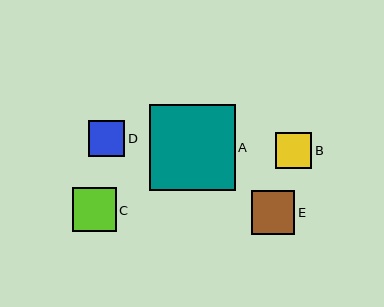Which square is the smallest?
Square D is the smallest with a size of approximately 36 pixels.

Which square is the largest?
Square A is the largest with a size of approximately 86 pixels.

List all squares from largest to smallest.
From largest to smallest: A, C, E, B, D.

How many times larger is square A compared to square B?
Square A is approximately 2.3 times the size of square B.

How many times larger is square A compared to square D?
Square A is approximately 2.4 times the size of square D.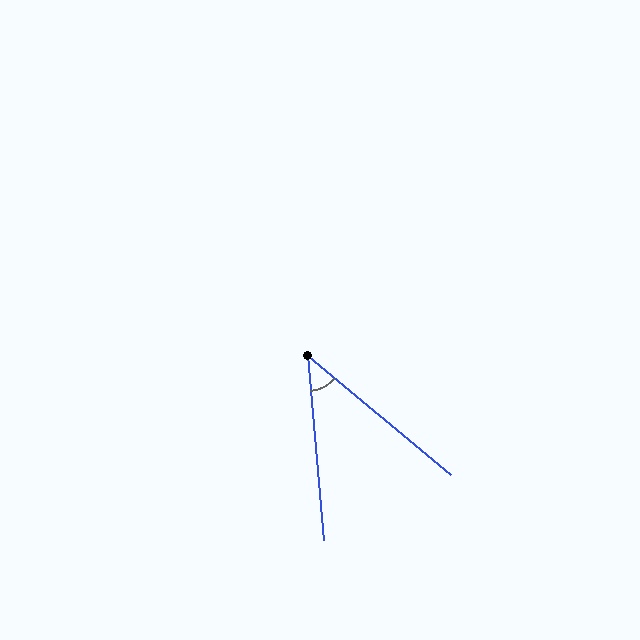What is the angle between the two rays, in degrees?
Approximately 45 degrees.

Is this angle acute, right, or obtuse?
It is acute.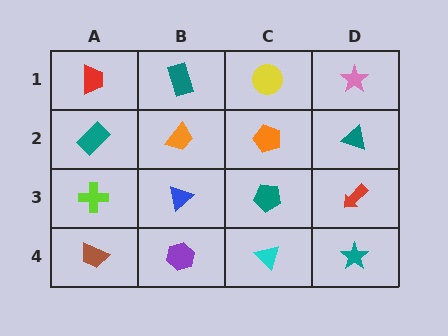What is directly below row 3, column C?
A cyan triangle.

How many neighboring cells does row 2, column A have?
3.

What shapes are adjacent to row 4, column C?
A teal pentagon (row 3, column C), a purple hexagon (row 4, column B), a teal star (row 4, column D).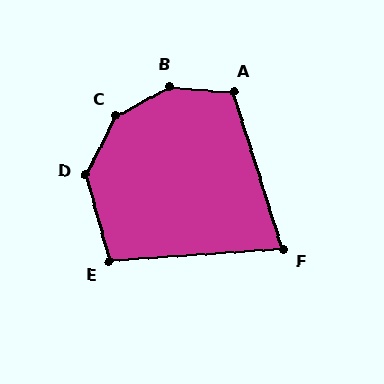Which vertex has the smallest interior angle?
F, at approximately 76 degrees.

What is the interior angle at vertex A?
Approximately 113 degrees (obtuse).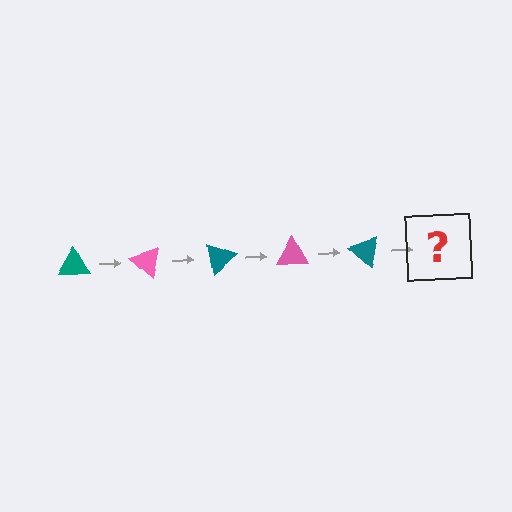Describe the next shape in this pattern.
It should be a pink triangle, rotated 200 degrees from the start.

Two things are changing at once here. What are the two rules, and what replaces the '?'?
The two rules are that it rotates 40 degrees each step and the color cycles through teal and pink. The '?' should be a pink triangle, rotated 200 degrees from the start.